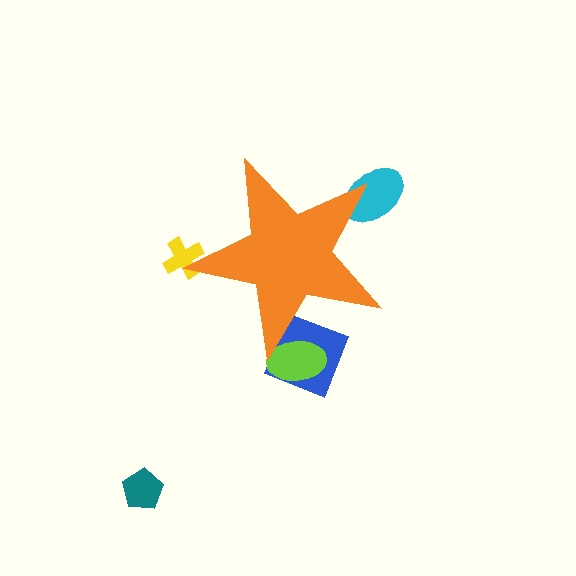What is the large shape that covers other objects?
An orange star.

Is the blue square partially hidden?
Yes, the blue square is partially hidden behind the orange star.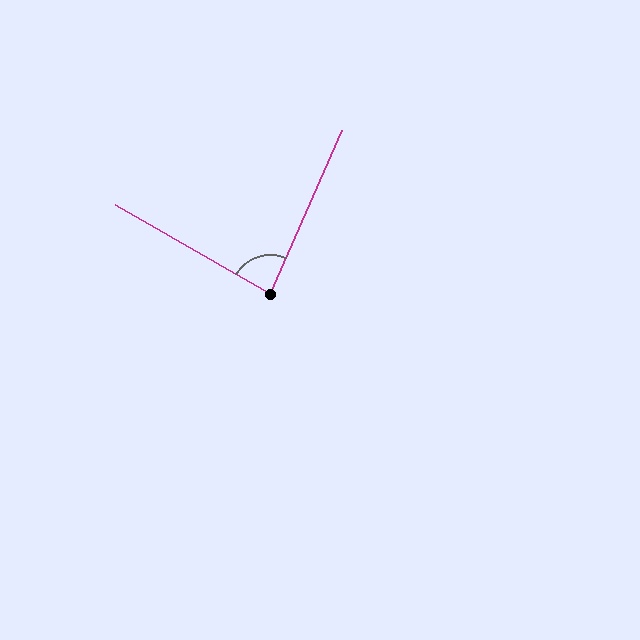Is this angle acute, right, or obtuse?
It is acute.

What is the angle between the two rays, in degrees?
Approximately 84 degrees.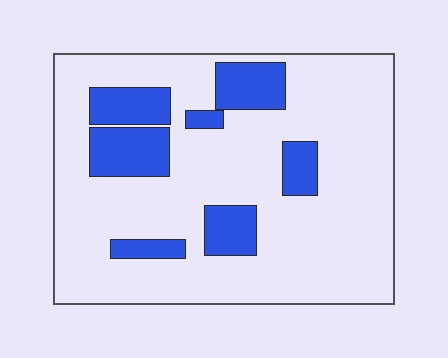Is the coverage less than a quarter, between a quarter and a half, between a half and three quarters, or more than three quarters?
Less than a quarter.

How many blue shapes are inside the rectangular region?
7.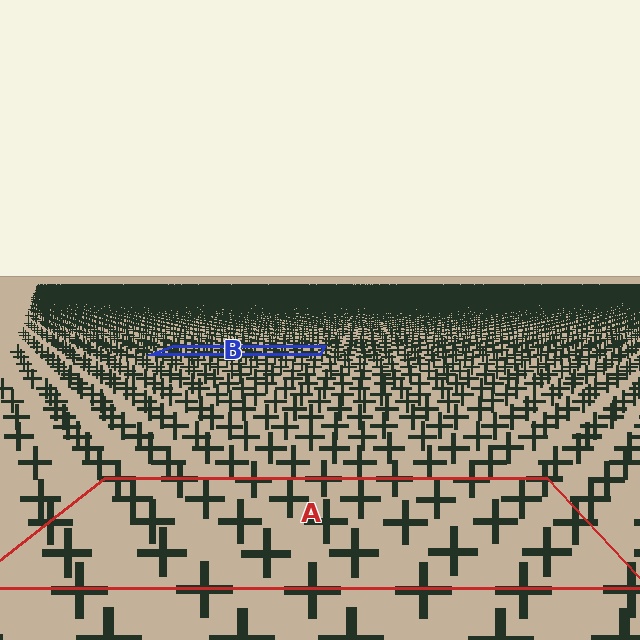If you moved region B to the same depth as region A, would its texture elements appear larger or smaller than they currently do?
They would appear larger. At a closer depth, the same texture elements are projected at a bigger on-screen size.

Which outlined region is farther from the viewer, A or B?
Region B is farther from the viewer — the texture elements inside it appear smaller and more densely packed.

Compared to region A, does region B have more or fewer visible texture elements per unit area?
Region B has more texture elements per unit area — they are packed more densely because it is farther away.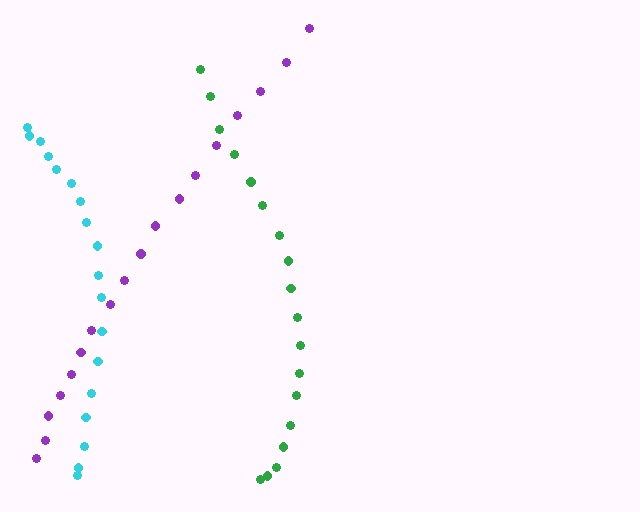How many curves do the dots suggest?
There are 3 distinct paths.